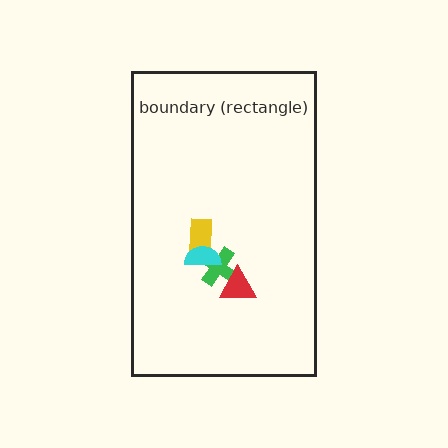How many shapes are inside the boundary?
4 inside, 0 outside.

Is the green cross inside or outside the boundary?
Inside.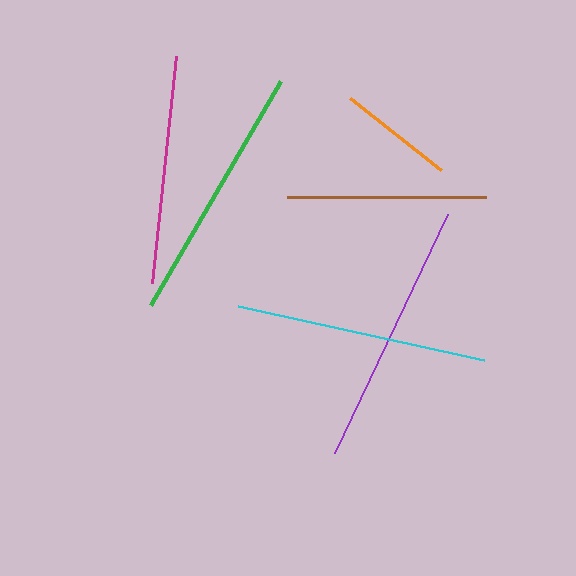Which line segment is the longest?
The purple line is the longest at approximately 264 pixels.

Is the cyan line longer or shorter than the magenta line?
The cyan line is longer than the magenta line.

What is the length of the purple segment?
The purple segment is approximately 264 pixels long.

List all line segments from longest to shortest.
From longest to shortest: purple, green, cyan, magenta, brown, orange.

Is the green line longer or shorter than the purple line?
The purple line is longer than the green line.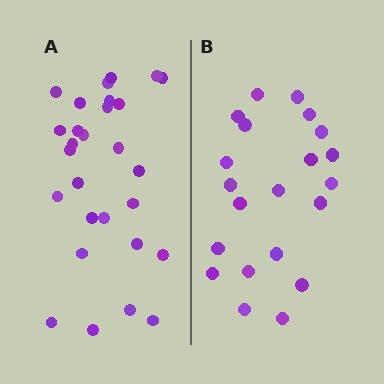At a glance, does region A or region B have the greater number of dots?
Region A (the left region) has more dots.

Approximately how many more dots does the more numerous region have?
Region A has roughly 8 or so more dots than region B.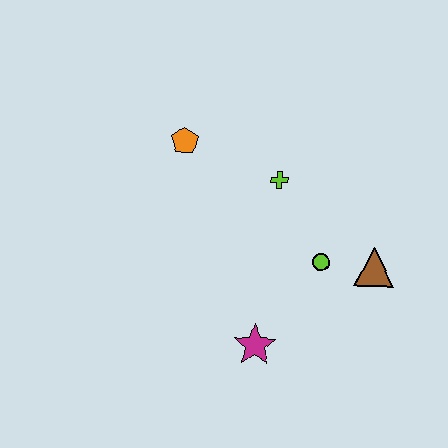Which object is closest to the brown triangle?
The lime circle is closest to the brown triangle.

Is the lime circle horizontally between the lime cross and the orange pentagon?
No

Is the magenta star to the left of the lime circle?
Yes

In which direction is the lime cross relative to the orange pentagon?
The lime cross is to the right of the orange pentagon.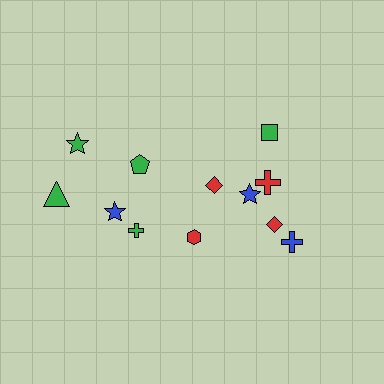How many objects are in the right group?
There are 7 objects.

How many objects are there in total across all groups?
There are 12 objects.